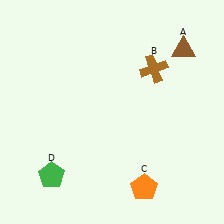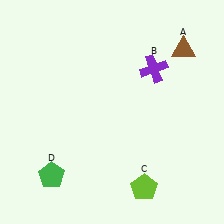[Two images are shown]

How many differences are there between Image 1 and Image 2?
There are 2 differences between the two images.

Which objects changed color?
B changed from brown to purple. C changed from orange to lime.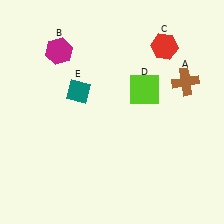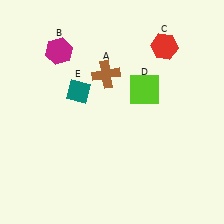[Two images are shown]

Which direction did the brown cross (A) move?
The brown cross (A) moved left.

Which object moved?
The brown cross (A) moved left.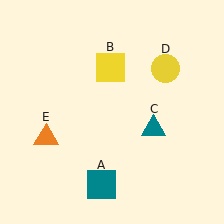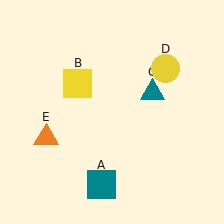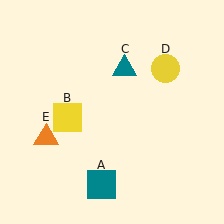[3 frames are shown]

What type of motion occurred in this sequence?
The yellow square (object B), teal triangle (object C) rotated counterclockwise around the center of the scene.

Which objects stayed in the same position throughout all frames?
Teal square (object A) and yellow circle (object D) and orange triangle (object E) remained stationary.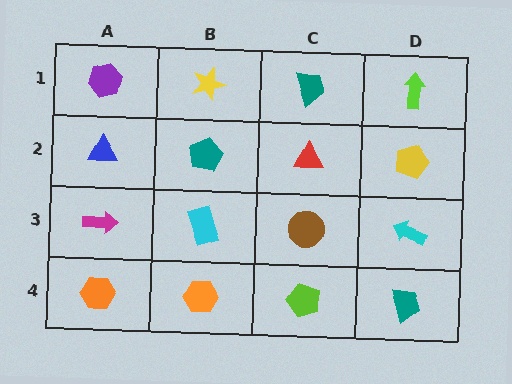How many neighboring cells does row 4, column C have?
3.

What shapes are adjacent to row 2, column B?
A yellow star (row 1, column B), a cyan rectangle (row 3, column B), a blue triangle (row 2, column A), a red triangle (row 2, column C).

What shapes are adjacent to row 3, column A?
A blue triangle (row 2, column A), an orange hexagon (row 4, column A), a cyan rectangle (row 3, column B).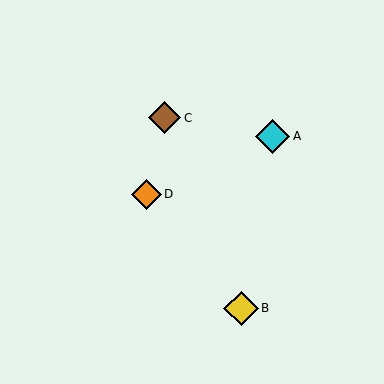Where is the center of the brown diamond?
The center of the brown diamond is at (165, 118).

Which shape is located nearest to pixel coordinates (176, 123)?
The brown diamond (labeled C) at (165, 118) is nearest to that location.